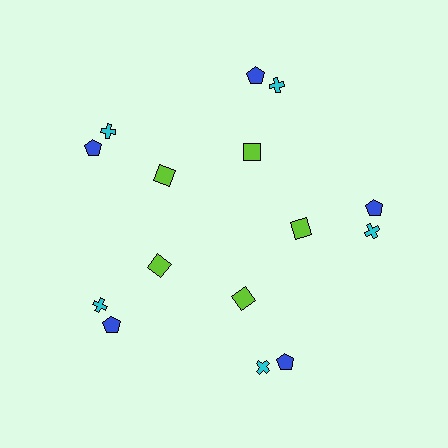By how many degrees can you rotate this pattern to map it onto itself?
The pattern maps onto itself every 72 degrees of rotation.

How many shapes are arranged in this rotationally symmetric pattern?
There are 15 shapes, arranged in 5 groups of 3.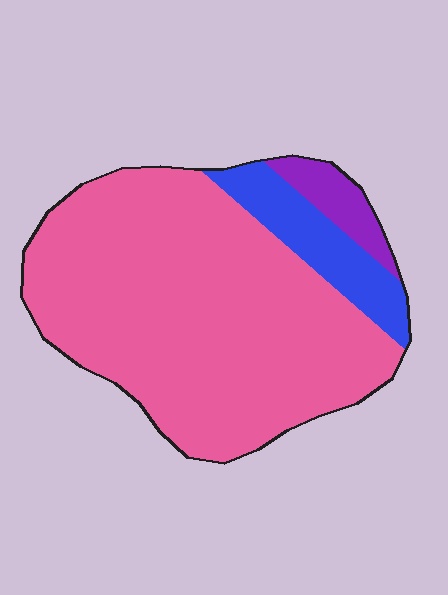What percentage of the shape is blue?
Blue takes up less than a quarter of the shape.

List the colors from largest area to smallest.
From largest to smallest: pink, blue, purple.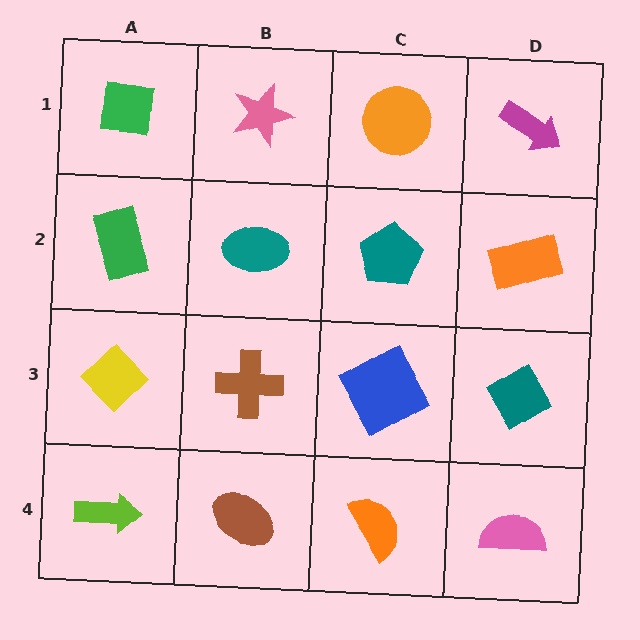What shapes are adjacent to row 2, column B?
A pink star (row 1, column B), a brown cross (row 3, column B), a green rectangle (row 2, column A), a teal pentagon (row 2, column C).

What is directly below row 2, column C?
A blue square.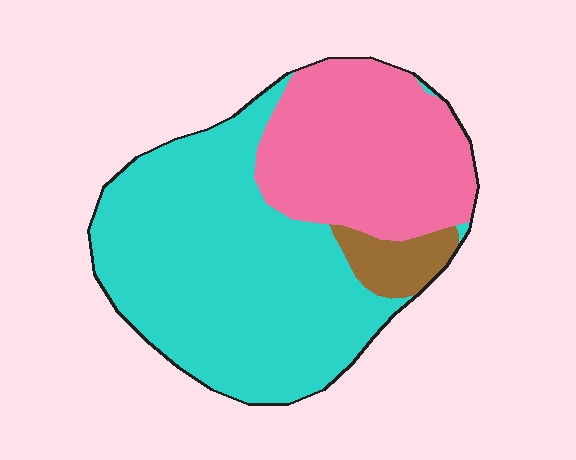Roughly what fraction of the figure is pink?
Pink covers roughly 35% of the figure.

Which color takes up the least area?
Brown, at roughly 5%.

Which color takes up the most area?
Cyan, at roughly 60%.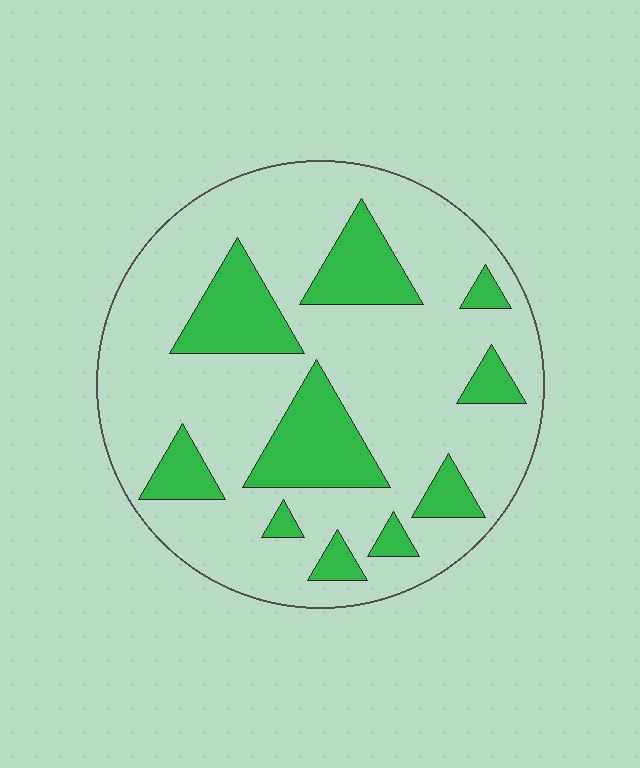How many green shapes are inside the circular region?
10.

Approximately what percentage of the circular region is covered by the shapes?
Approximately 25%.